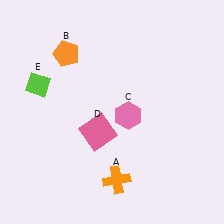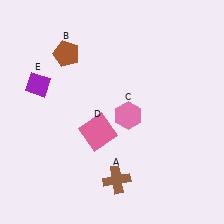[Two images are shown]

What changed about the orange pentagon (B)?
In Image 1, B is orange. In Image 2, it changed to brown.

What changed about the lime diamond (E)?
In Image 1, E is lime. In Image 2, it changed to purple.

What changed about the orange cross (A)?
In Image 1, A is orange. In Image 2, it changed to brown.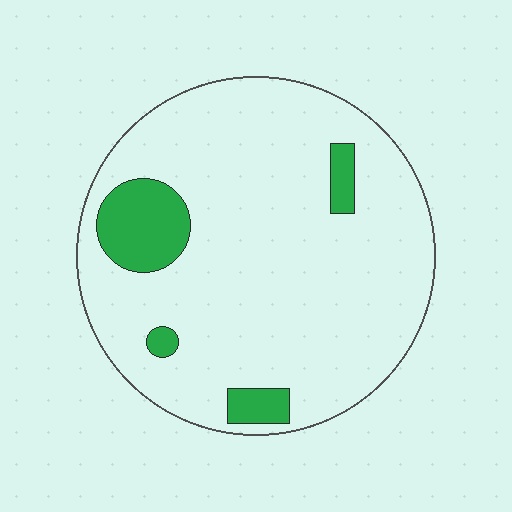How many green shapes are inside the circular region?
4.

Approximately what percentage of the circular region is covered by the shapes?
Approximately 10%.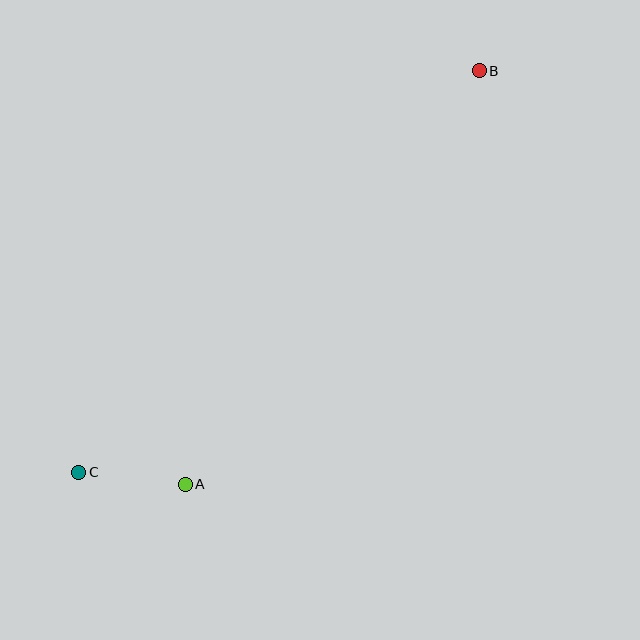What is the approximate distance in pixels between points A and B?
The distance between A and B is approximately 508 pixels.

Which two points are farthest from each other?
Points B and C are farthest from each other.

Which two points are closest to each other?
Points A and C are closest to each other.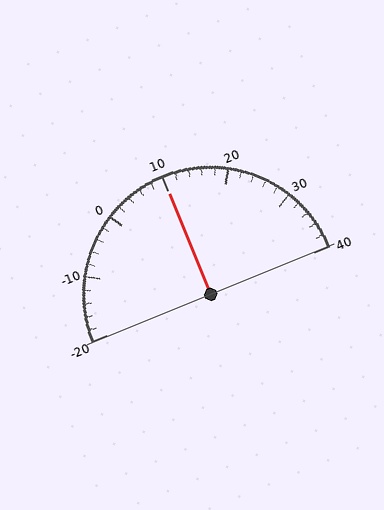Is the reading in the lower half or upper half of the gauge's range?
The reading is in the upper half of the range (-20 to 40).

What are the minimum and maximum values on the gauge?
The gauge ranges from -20 to 40.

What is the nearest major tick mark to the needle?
The nearest major tick mark is 10.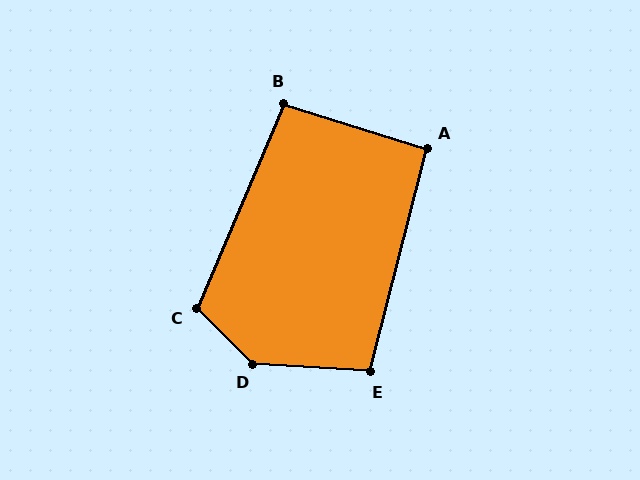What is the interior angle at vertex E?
Approximately 101 degrees (obtuse).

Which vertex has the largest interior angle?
D, at approximately 139 degrees.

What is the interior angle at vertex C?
Approximately 112 degrees (obtuse).